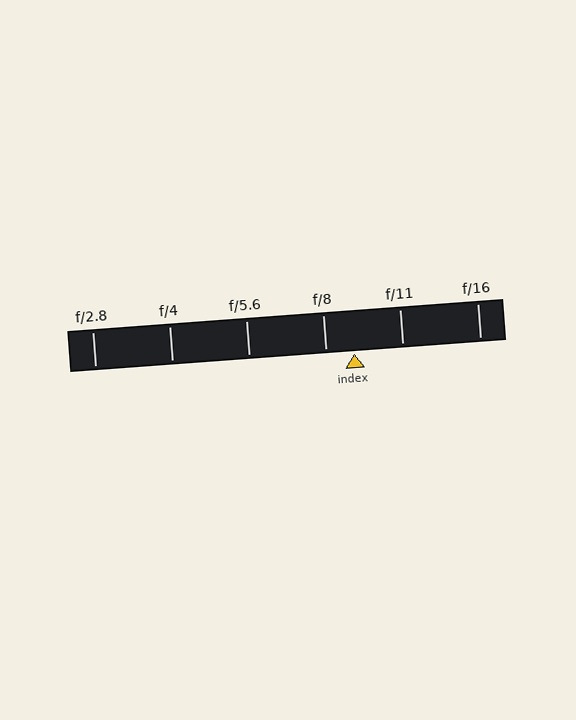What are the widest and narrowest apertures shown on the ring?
The widest aperture shown is f/2.8 and the narrowest is f/16.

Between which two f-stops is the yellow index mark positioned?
The index mark is between f/8 and f/11.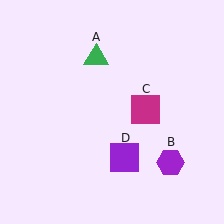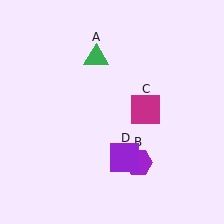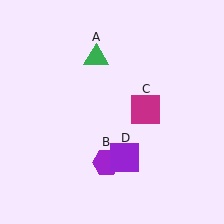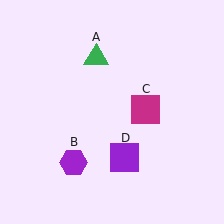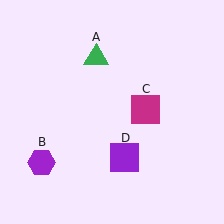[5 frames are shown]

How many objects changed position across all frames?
1 object changed position: purple hexagon (object B).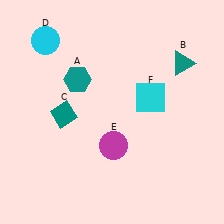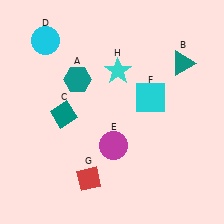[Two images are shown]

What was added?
A red diamond (G), a cyan star (H) were added in Image 2.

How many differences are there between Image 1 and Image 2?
There are 2 differences between the two images.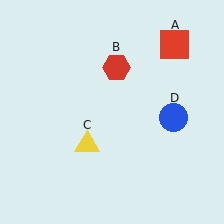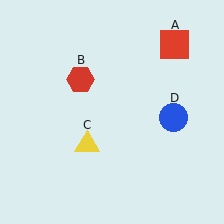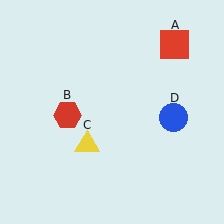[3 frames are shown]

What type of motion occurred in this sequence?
The red hexagon (object B) rotated counterclockwise around the center of the scene.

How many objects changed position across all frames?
1 object changed position: red hexagon (object B).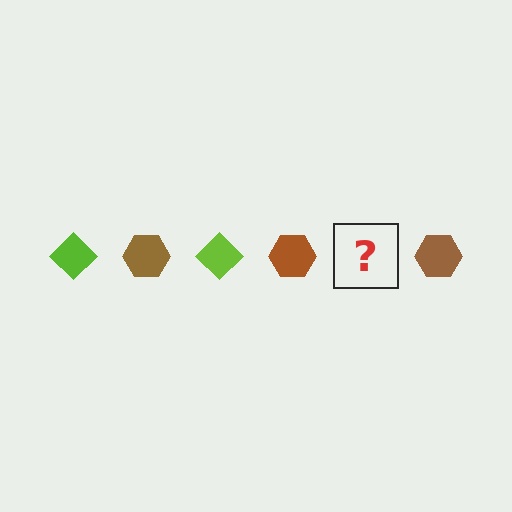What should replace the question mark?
The question mark should be replaced with a lime diamond.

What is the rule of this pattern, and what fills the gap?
The rule is that the pattern alternates between lime diamond and brown hexagon. The gap should be filled with a lime diamond.